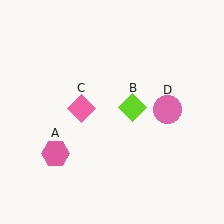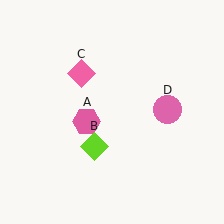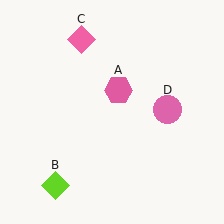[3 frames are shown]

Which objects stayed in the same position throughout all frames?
Pink circle (object D) remained stationary.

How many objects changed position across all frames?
3 objects changed position: pink hexagon (object A), lime diamond (object B), pink diamond (object C).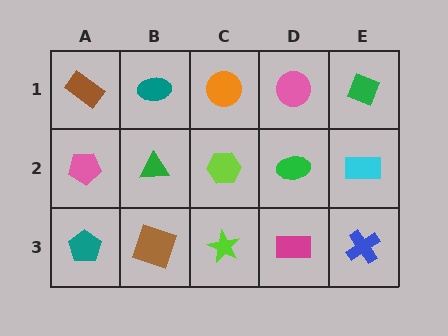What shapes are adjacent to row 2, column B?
A teal ellipse (row 1, column B), a brown square (row 3, column B), a pink pentagon (row 2, column A), a lime hexagon (row 2, column C).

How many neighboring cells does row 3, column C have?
3.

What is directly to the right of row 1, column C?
A pink circle.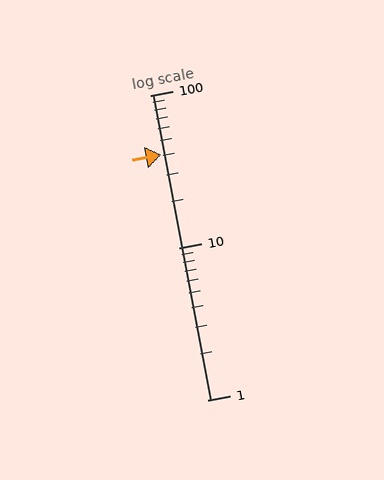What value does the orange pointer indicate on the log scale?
The pointer indicates approximately 41.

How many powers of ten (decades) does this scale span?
The scale spans 2 decades, from 1 to 100.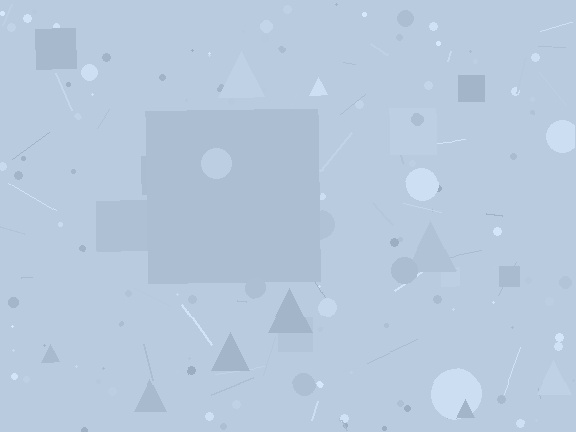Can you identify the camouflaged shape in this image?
The camouflaged shape is a square.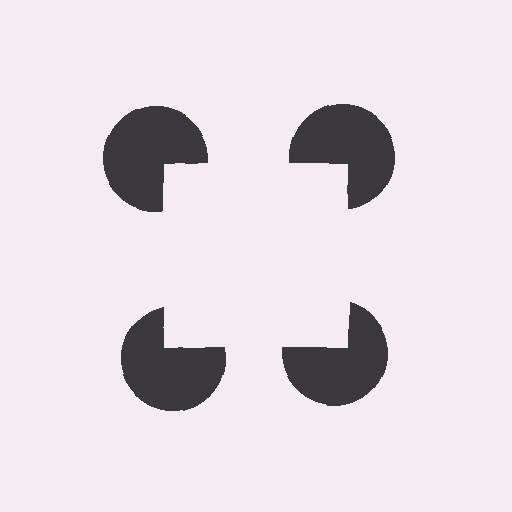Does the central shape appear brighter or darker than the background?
It typically appears slightly brighter than the background, even though no actual brightness change is drawn.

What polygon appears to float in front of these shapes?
An illusory square — its edges are inferred from the aligned wedge cuts in the pac-man discs, not physically drawn.